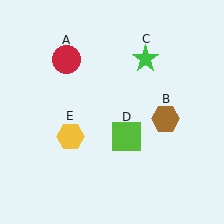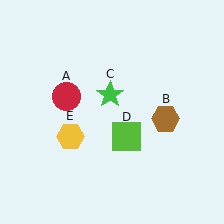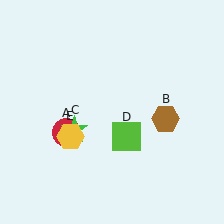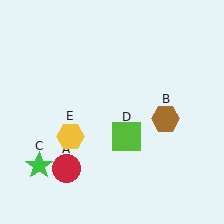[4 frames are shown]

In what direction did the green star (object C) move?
The green star (object C) moved down and to the left.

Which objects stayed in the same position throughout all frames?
Brown hexagon (object B) and lime square (object D) and yellow hexagon (object E) remained stationary.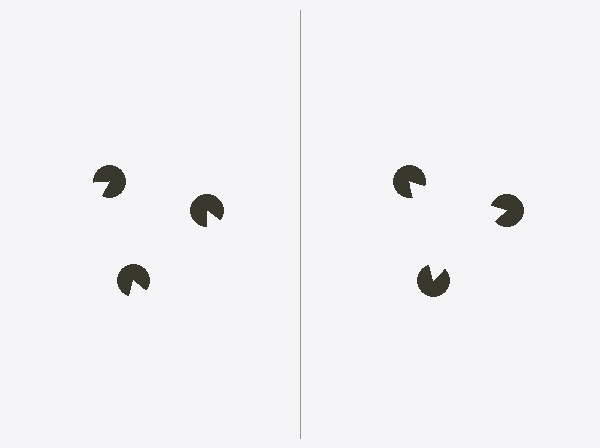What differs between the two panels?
The pac-man discs are positioned identically on both sides; only the wedge orientations differ. On the right they align to a triangle; on the left they are misaligned.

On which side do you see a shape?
An illusory triangle appears on the right side. On the left side the wedge cuts are rotated, so no coherent shape forms.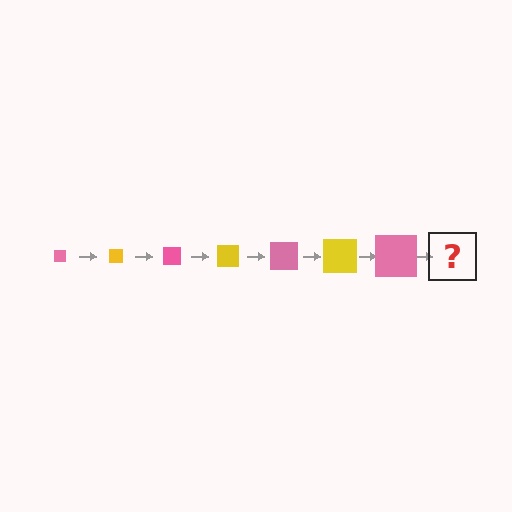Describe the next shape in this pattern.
It should be a yellow square, larger than the previous one.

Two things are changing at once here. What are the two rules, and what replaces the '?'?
The two rules are that the square grows larger each step and the color cycles through pink and yellow. The '?' should be a yellow square, larger than the previous one.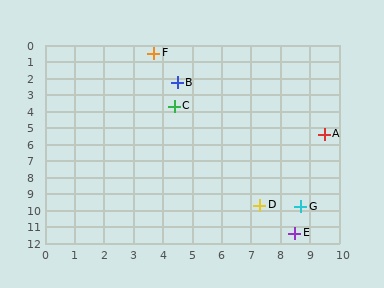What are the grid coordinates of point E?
Point E is at approximately (8.5, 11.4).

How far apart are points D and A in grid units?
Points D and A are about 4.8 grid units apart.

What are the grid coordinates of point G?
Point G is at approximately (8.7, 9.8).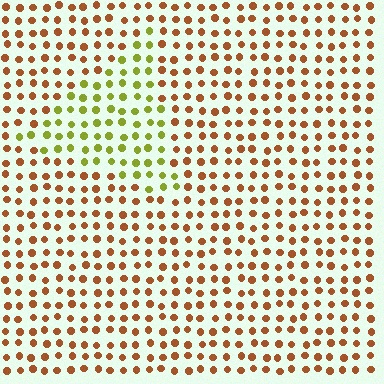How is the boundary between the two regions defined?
The boundary is defined purely by a slight shift in hue (about 54 degrees). Spacing, size, and orientation are identical on both sides.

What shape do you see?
I see a triangle.